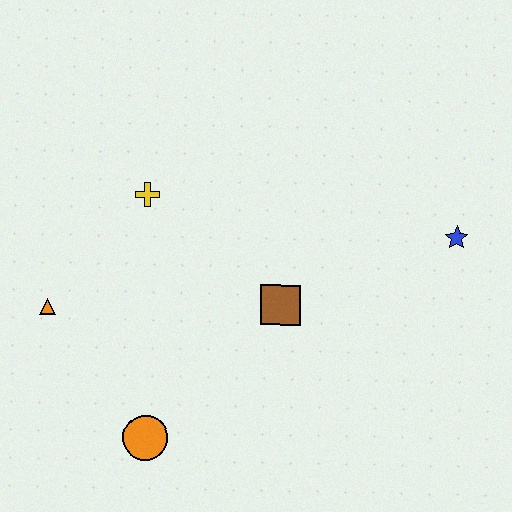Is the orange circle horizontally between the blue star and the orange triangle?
Yes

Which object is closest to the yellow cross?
The orange triangle is closest to the yellow cross.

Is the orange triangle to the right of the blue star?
No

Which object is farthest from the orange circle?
The blue star is farthest from the orange circle.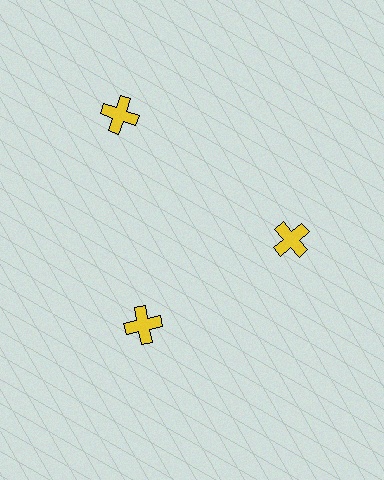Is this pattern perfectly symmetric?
No. The 3 yellow crosses are arranged in a ring, but one element near the 11 o'clock position is pushed outward from the center, breaking the 3-fold rotational symmetry.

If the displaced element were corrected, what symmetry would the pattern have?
It would have 3-fold rotational symmetry — the pattern would map onto itself every 120 degrees.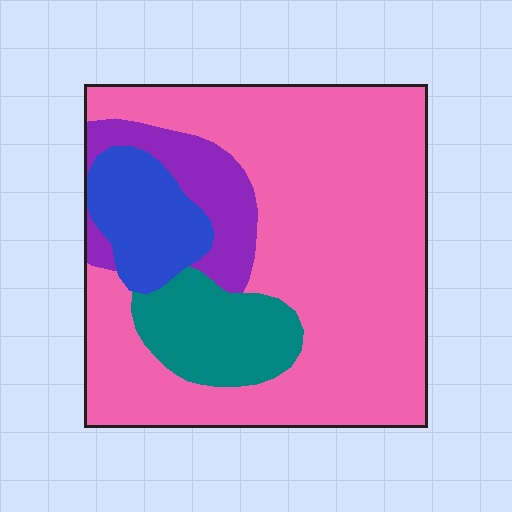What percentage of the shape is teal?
Teal takes up less than a quarter of the shape.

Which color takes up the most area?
Pink, at roughly 65%.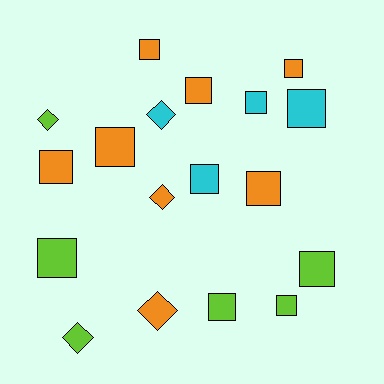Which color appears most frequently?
Orange, with 8 objects.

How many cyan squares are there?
There are 3 cyan squares.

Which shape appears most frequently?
Square, with 13 objects.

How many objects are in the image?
There are 18 objects.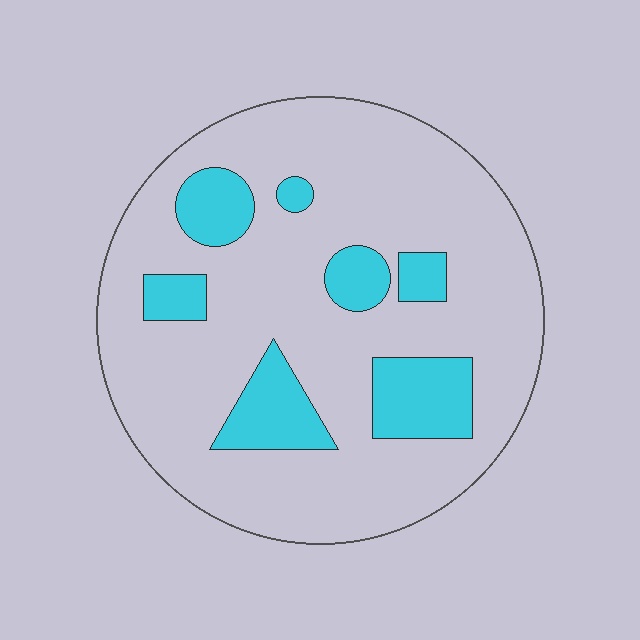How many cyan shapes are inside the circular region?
7.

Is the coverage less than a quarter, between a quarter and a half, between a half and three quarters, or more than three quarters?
Less than a quarter.